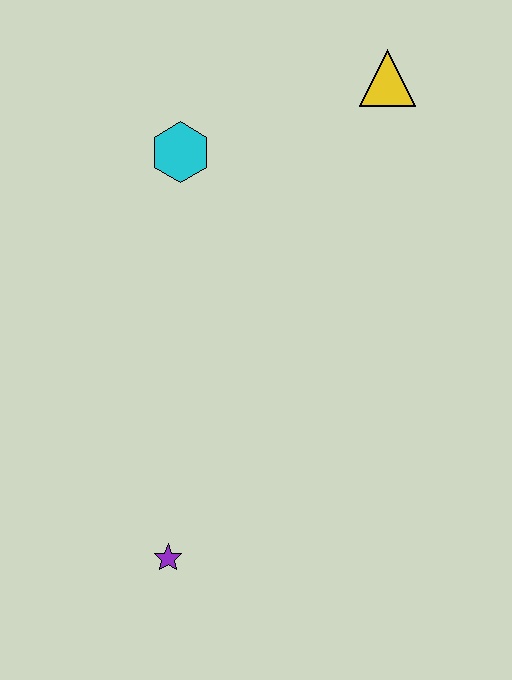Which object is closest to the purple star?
The cyan hexagon is closest to the purple star.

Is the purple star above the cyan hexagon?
No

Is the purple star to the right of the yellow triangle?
No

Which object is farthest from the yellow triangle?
The purple star is farthest from the yellow triangle.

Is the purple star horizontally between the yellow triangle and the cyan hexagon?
No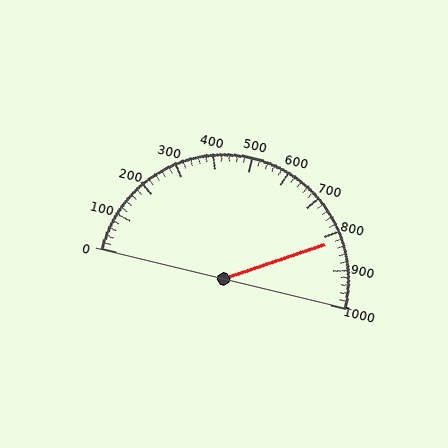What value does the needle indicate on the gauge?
The needle indicates approximately 820.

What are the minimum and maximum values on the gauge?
The gauge ranges from 0 to 1000.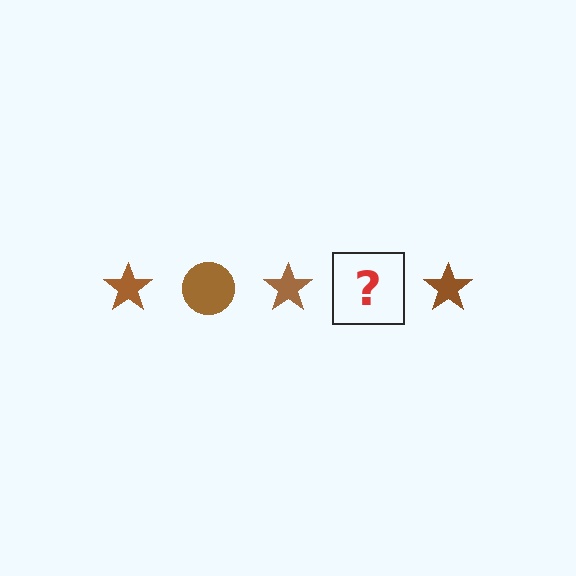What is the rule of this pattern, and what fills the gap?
The rule is that the pattern cycles through star, circle shapes in brown. The gap should be filled with a brown circle.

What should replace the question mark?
The question mark should be replaced with a brown circle.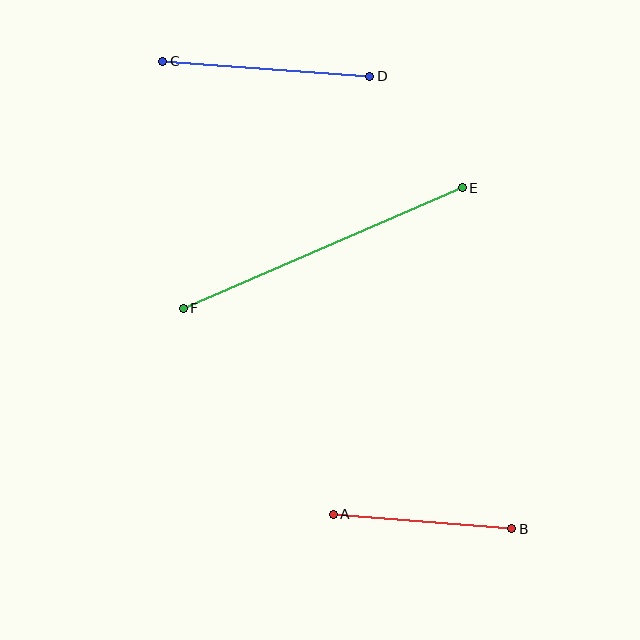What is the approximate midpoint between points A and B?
The midpoint is at approximately (422, 521) pixels.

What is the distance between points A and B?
The distance is approximately 179 pixels.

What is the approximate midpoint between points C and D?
The midpoint is at approximately (266, 69) pixels.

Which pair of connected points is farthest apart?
Points E and F are farthest apart.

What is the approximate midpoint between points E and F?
The midpoint is at approximately (323, 248) pixels.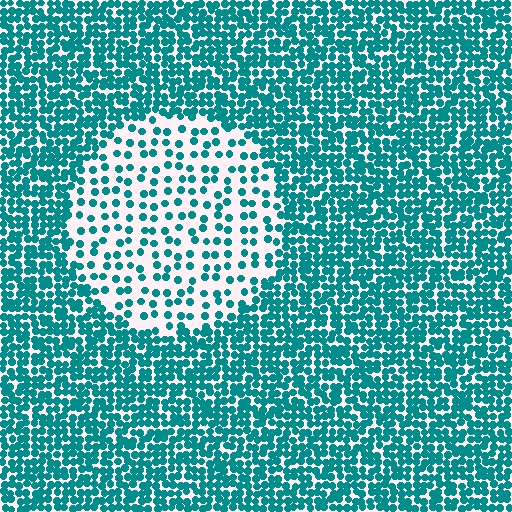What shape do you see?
I see a circle.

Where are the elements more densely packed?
The elements are more densely packed outside the circle boundary.